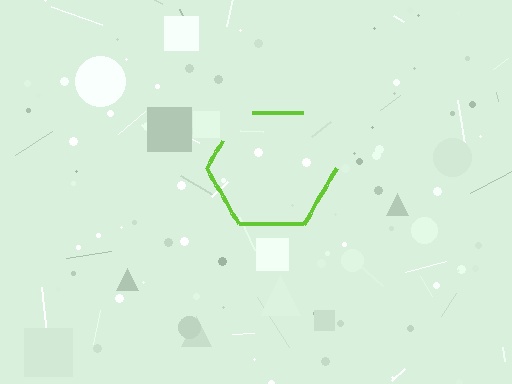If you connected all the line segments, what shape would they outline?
They would outline a hexagon.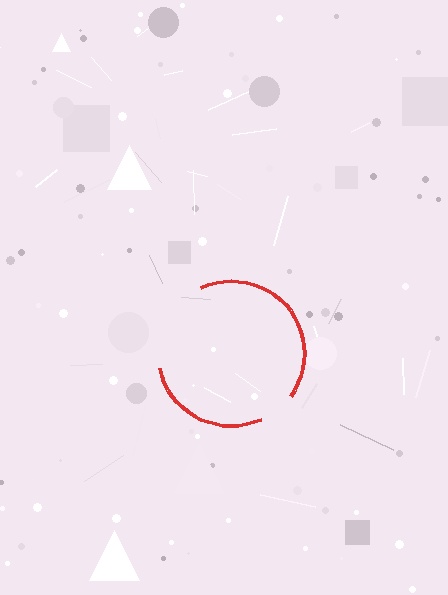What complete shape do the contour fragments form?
The contour fragments form a circle.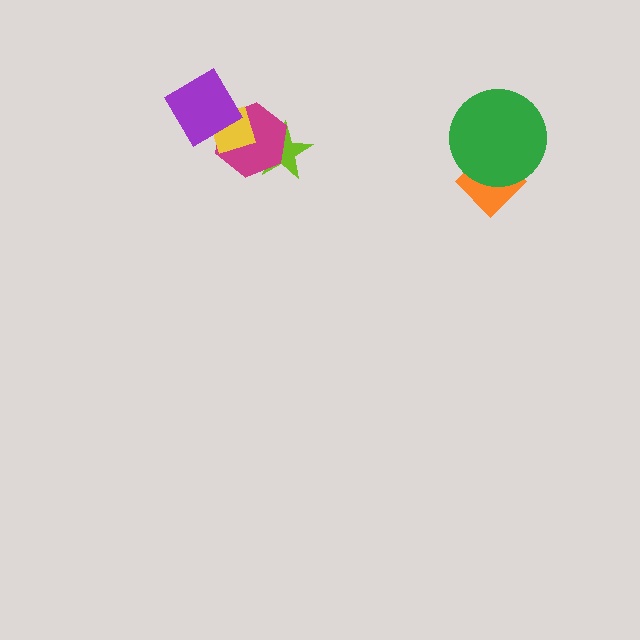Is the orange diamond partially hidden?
Yes, it is partially covered by another shape.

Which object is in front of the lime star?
The magenta hexagon is in front of the lime star.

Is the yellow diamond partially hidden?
Yes, it is partially covered by another shape.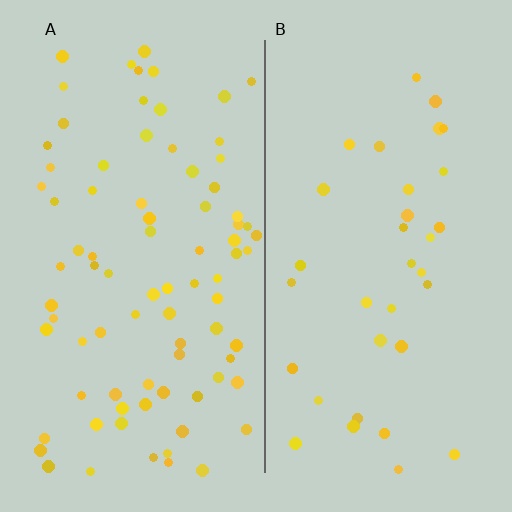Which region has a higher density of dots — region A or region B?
A (the left).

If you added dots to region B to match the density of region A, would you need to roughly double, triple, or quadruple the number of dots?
Approximately double.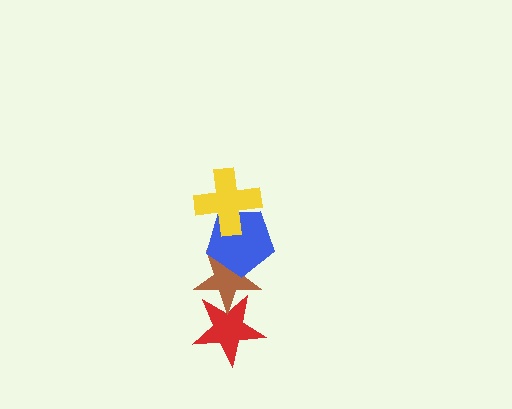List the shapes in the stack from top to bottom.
From top to bottom: the yellow cross, the blue pentagon, the brown star, the red star.